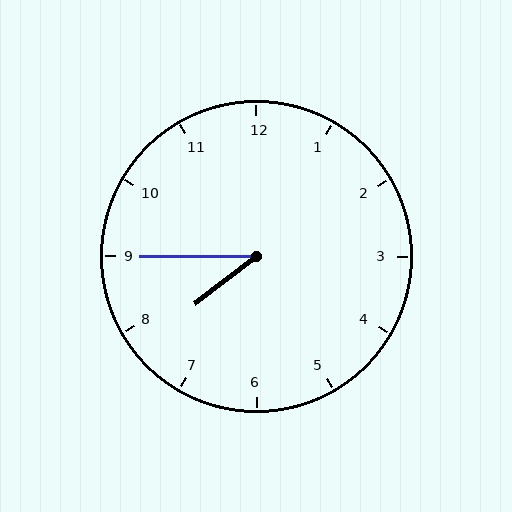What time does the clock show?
7:45.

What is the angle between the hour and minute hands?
Approximately 38 degrees.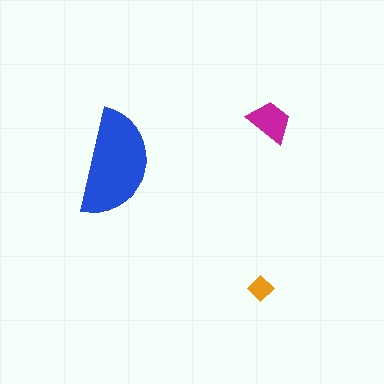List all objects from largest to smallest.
The blue semicircle, the magenta trapezoid, the orange diamond.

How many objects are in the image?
There are 3 objects in the image.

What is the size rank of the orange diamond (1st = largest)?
3rd.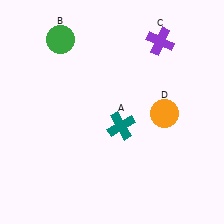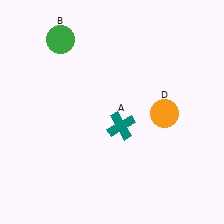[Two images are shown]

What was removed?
The purple cross (C) was removed in Image 2.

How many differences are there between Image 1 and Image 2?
There is 1 difference between the two images.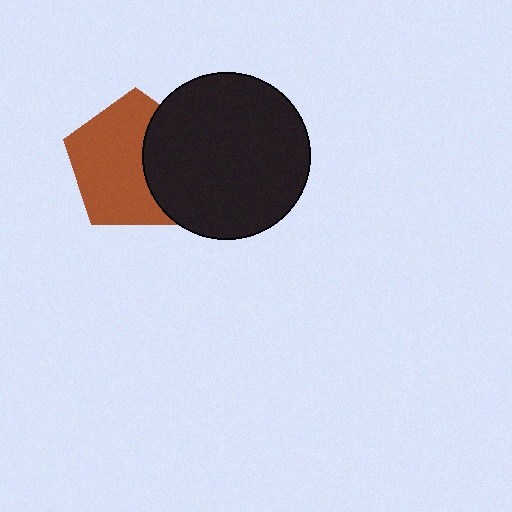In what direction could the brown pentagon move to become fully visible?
The brown pentagon could move left. That would shift it out from behind the black circle entirely.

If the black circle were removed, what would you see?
You would see the complete brown pentagon.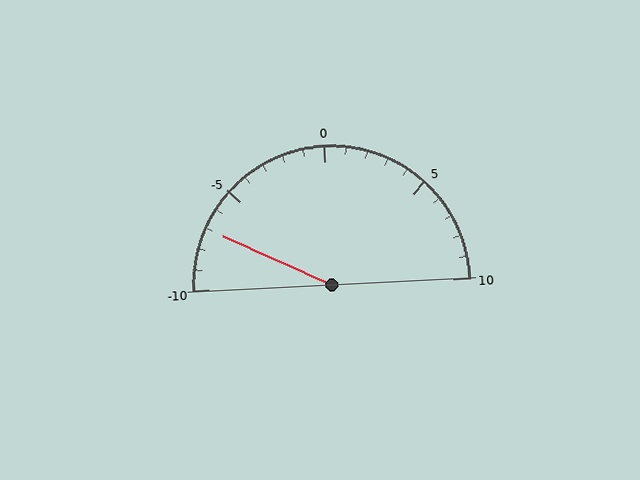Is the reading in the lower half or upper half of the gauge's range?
The reading is in the lower half of the range (-10 to 10).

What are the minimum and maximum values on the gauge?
The gauge ranges from -10 to 10.